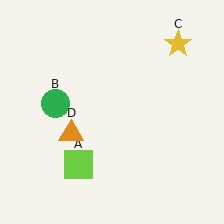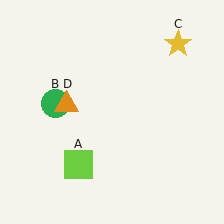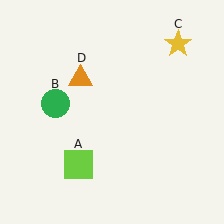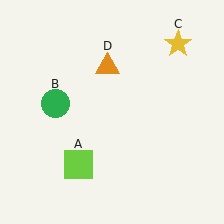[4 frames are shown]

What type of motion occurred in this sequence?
The orange triangle (object D) rotated clockwise around the center of the scene.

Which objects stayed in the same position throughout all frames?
Lime square (object A) and green circle (object B) and yellow star (object C) remained stationary.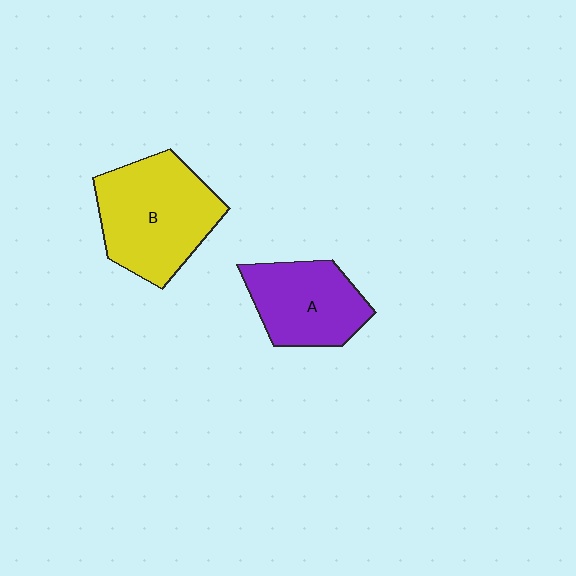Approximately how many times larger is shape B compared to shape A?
Approximately 1.4 times.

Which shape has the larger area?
Shape B (yellow).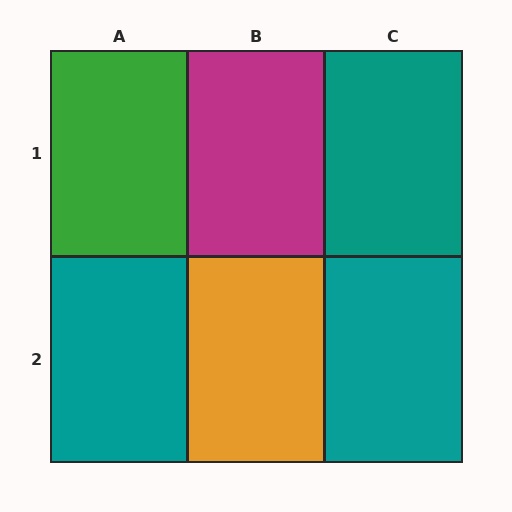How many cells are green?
1 cell is green.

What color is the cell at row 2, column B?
Orange.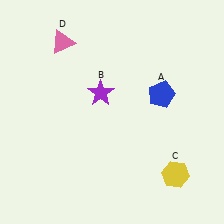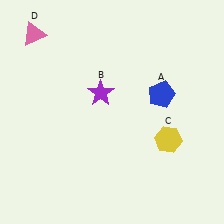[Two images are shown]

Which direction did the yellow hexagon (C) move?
The yellow hexagon (C) moved up.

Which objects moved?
The objects that moved are: the yellow hexagon (C), the pink triangle (D).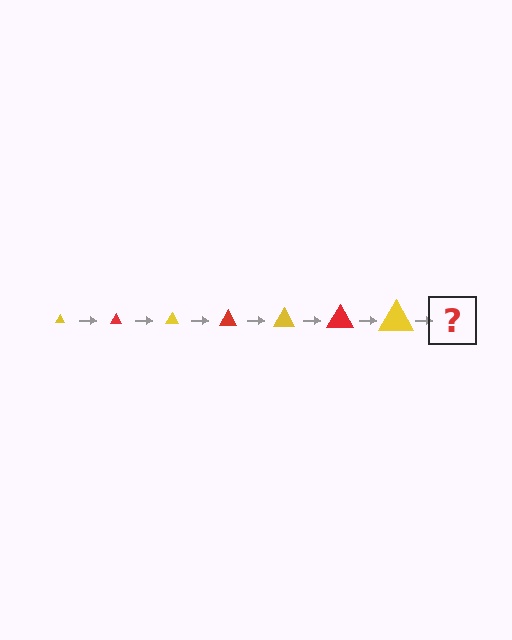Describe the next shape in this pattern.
It should be a red triangle, larger than the previous one.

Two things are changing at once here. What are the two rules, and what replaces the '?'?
The two rules are that the triangle grows larger each step and the color cycles through yellow and red. The '?' should be a red triangle, larger than the previous one.